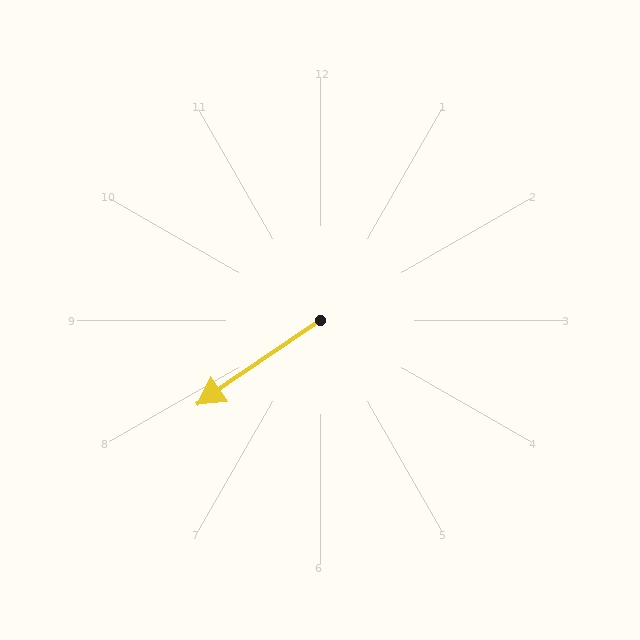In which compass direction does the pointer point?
Southwest.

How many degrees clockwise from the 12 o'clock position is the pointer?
Approximately 236 degrees.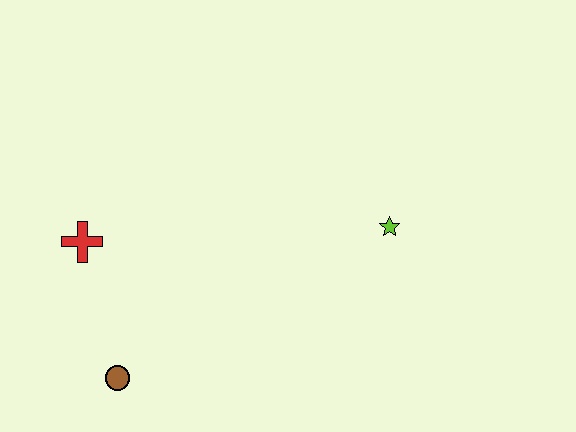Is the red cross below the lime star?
Yes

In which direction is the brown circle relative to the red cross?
The brown circle is below the red cross.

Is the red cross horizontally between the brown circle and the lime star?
No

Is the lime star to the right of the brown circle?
Yes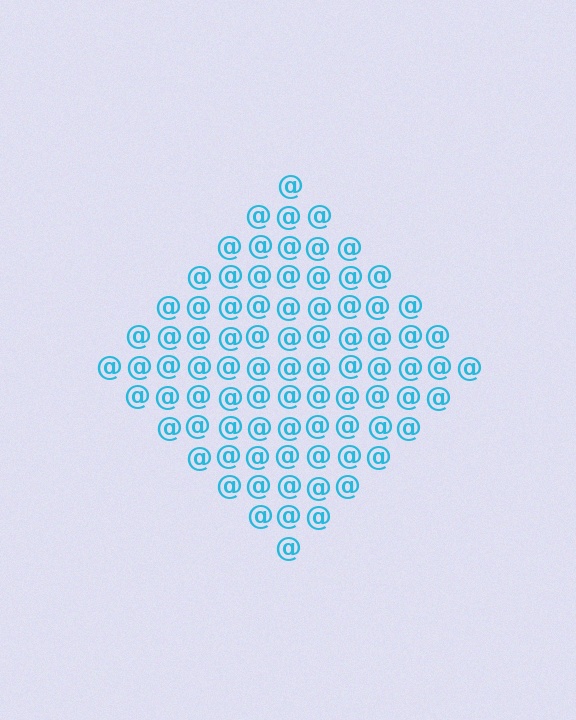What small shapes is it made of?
It is made of small at signs.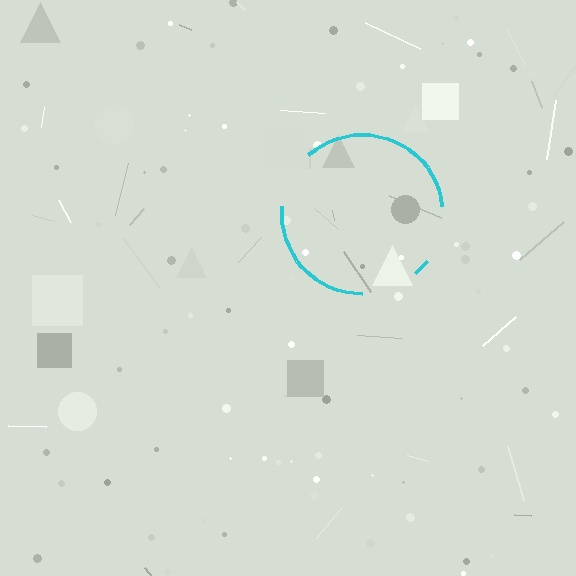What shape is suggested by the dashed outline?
The dashed outline suggests a circle.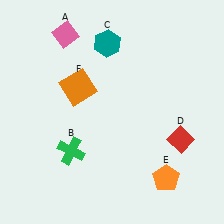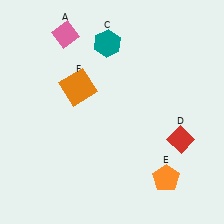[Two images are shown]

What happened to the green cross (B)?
The green cross (B) was removed in Image 2. It was in the bottom-left area of Image 1.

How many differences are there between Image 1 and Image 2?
There is 1 difference between the two images.